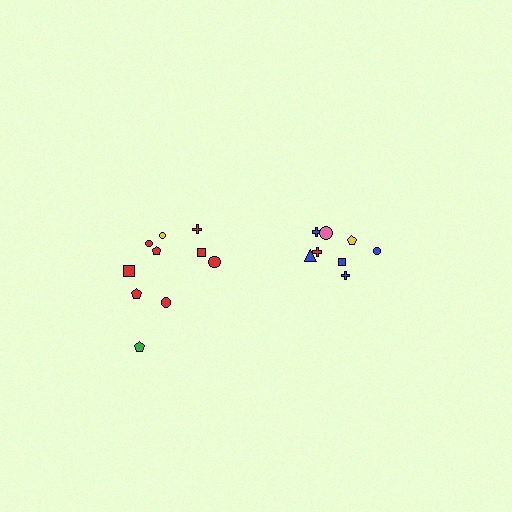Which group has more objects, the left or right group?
The left group.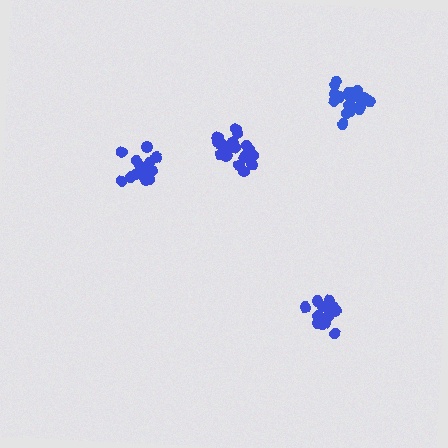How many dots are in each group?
Group 1: 15 dots, Group 2: 14 dots, Group 3: 19 dots, Group 4: 19 dots (67 total).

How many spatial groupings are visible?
There are 4 spatial groupings.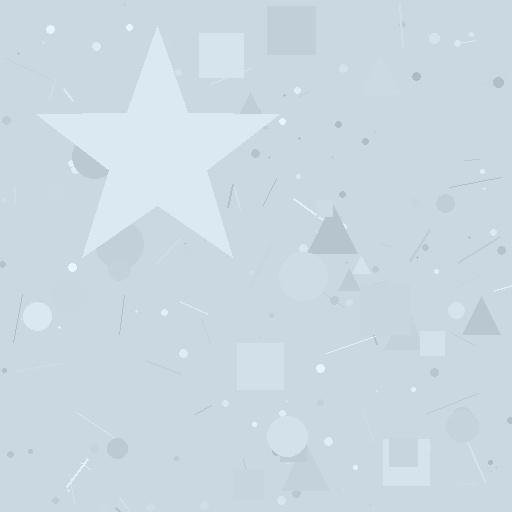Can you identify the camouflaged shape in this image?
The camouflaged shape is a star.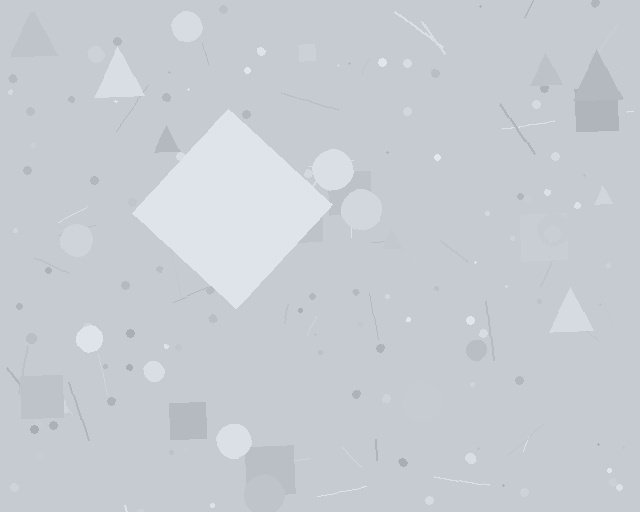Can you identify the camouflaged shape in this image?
The camouflaged shape is a diamond.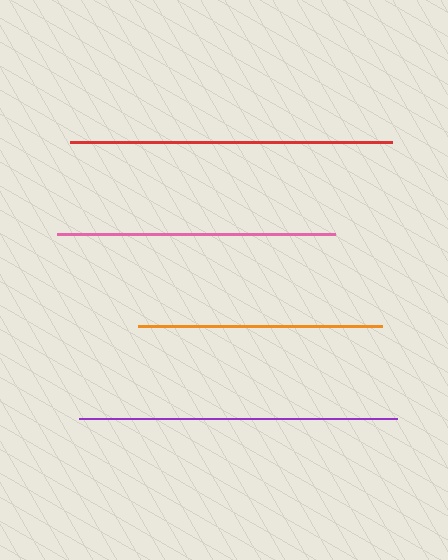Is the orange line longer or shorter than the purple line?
The purple line is longer than the orange line.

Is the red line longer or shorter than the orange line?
The red line is longer than the orange line.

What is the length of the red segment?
The red segment is approximately 322 pixels long.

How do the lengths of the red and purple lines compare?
The red and purple lines are approximately the same length.